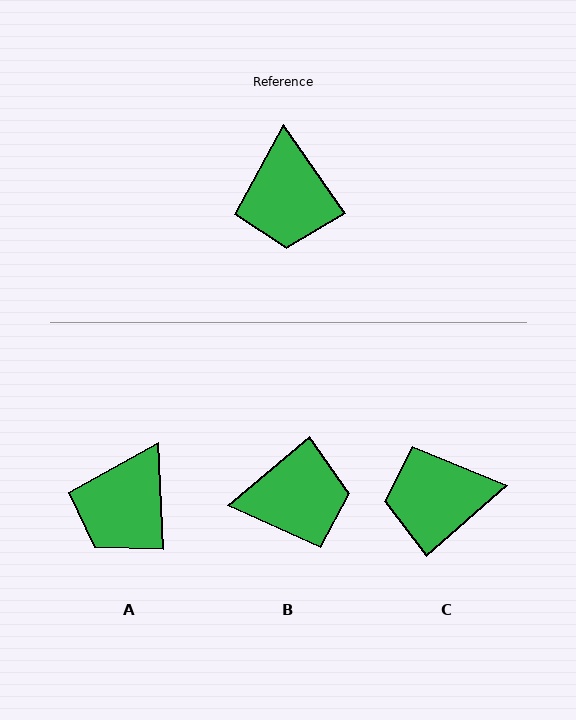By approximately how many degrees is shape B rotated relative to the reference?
Approximately 95 degrees counter-clockwise.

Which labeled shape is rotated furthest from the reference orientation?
B, about 95 degrees away.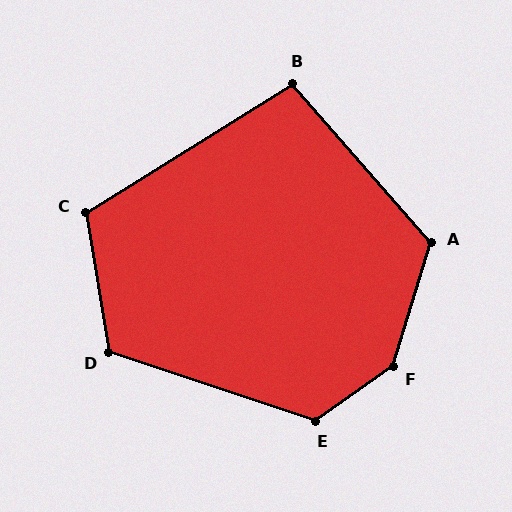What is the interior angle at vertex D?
Approximately 118 degrees (obtuse).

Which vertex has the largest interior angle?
F, at approximately 143 degrees.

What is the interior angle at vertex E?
Approximately 126 degrees (obtuse).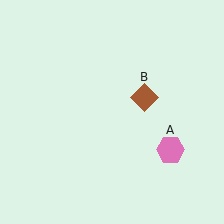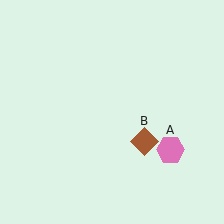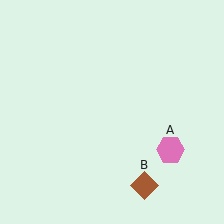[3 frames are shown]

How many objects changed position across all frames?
1 object changed position: brown diamond (object B).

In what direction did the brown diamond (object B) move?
The brown diamond (object B) moved down.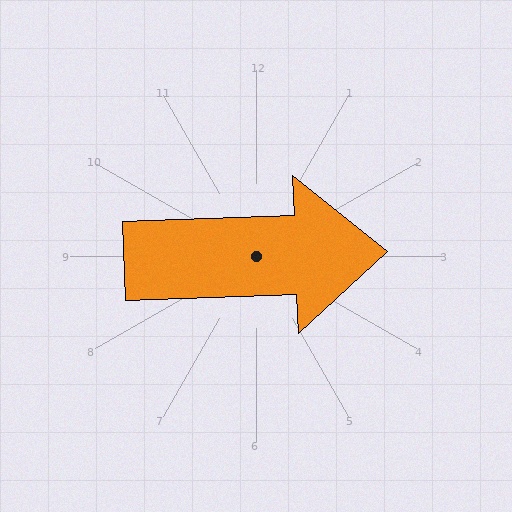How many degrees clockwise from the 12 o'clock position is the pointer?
Approximately 88 degrees.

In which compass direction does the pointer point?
East.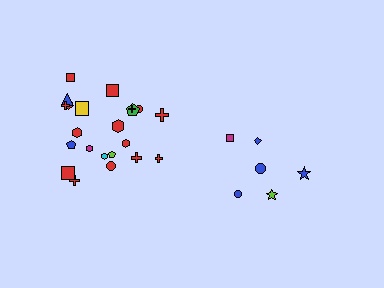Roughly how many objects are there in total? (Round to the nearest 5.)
Roughly 30 objects in total.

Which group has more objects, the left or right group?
The left group.